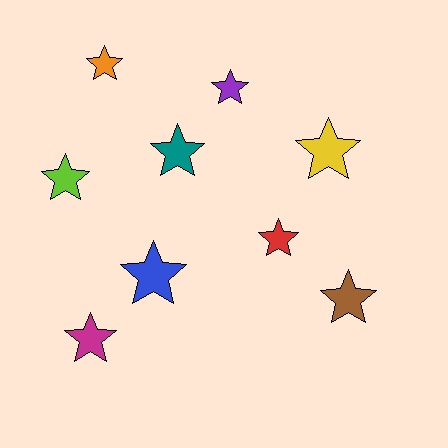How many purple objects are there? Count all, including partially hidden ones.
There is 1 purple object.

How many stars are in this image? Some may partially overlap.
There are 9 stars.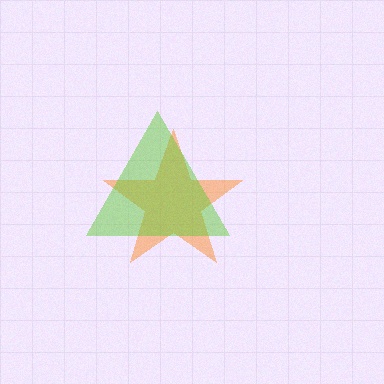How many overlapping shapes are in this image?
There are 2 overlapping shapes in the image.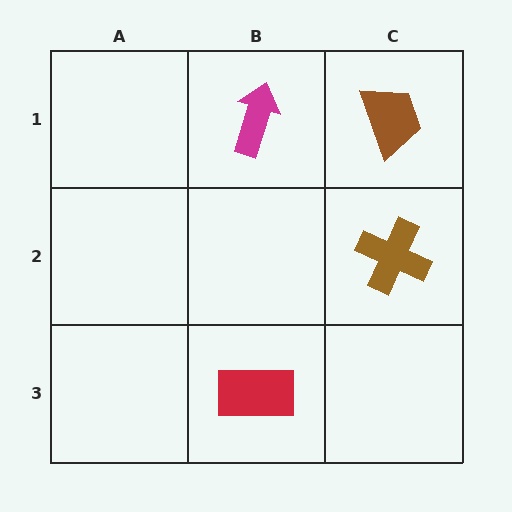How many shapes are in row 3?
1 shape.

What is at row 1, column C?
A brown trapezoid.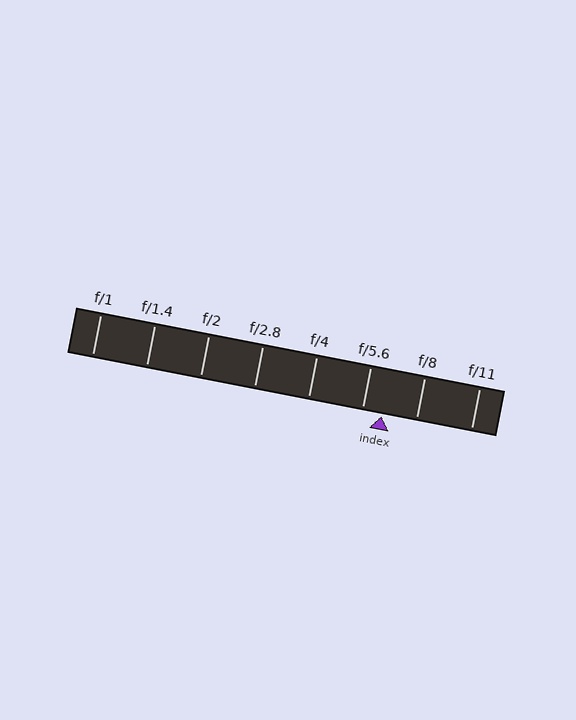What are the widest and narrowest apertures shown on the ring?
The widest aperture shown is f/1 and the narrowest is f/11.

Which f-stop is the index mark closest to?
The index mark is closest to f/5.6.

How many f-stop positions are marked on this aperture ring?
There are 8 f-stop positions marked.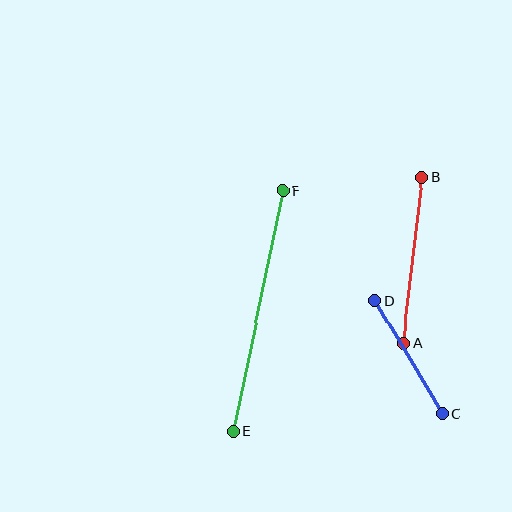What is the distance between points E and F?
The distance is approximately 246 pixels.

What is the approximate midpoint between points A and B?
The midpoint is at approximately (413, 260) pixels.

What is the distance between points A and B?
The distance is approximately 167 pixels.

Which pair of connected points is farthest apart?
Points E and F are farthest apart.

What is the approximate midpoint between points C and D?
The midpoint is at approximately (409, 357) pixels.